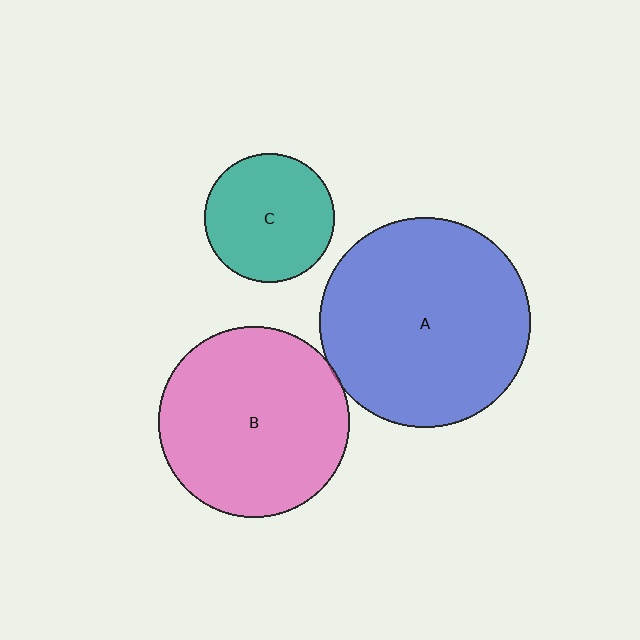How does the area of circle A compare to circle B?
Approximately 1.2 times.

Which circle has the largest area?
Circle A (blue).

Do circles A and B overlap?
Yes.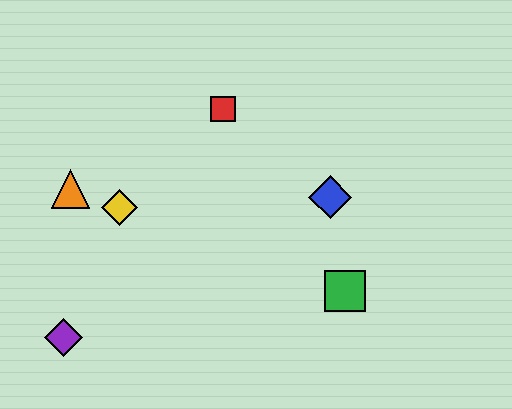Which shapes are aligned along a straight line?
The green square, the yellow diamond, the orange triangle are aligned along a straight line.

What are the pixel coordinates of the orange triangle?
The orange triangle is at (70, 189).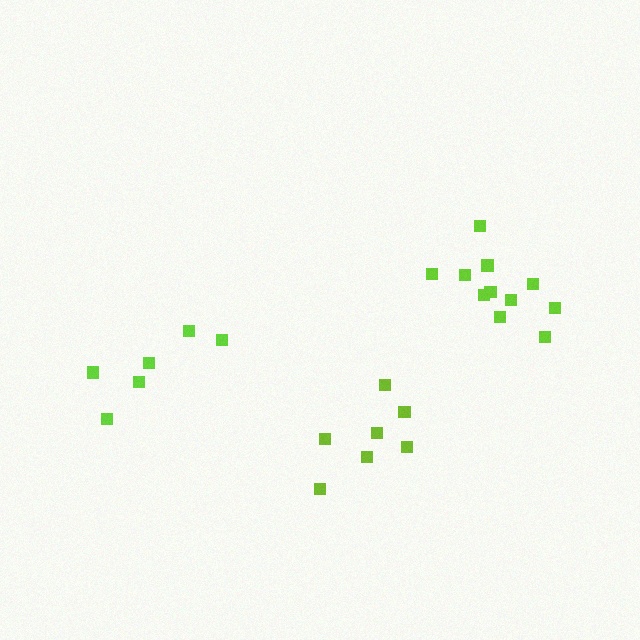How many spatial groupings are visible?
There are 3 spatial groupings.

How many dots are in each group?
Group 1: 11 dots, Group 2: 6 dots, Group 3: 7 dots (24 total).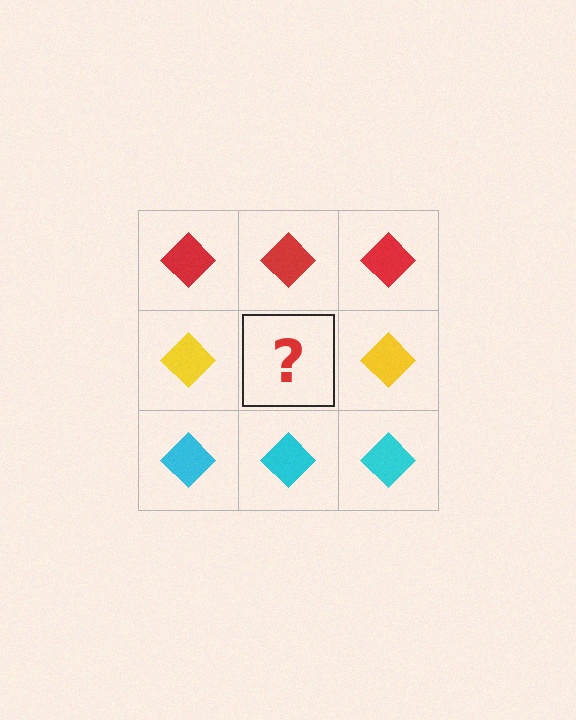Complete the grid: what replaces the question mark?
The question mark should be replaced with a yellow diamond.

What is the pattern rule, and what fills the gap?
The rule is that each row has a consistent color. The gap should be filled with a yellow diamond.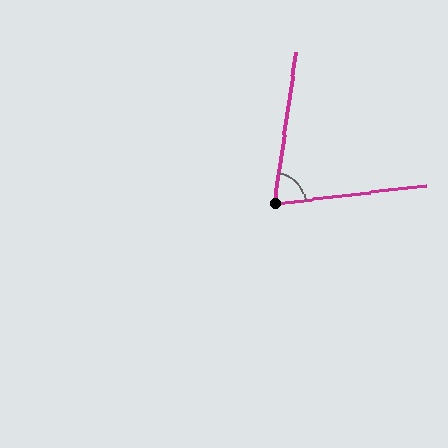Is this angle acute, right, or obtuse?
It is acute.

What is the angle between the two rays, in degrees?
Approximately 75 degrees.